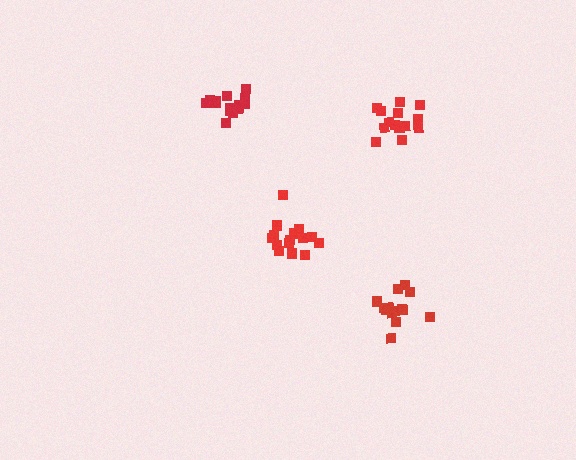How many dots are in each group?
Group 1: 15 dots, Group 2: 16 dots, Group 3: 16 dots, Group 4: 15 dots (62 total).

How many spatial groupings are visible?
There are 4 spatial groupings.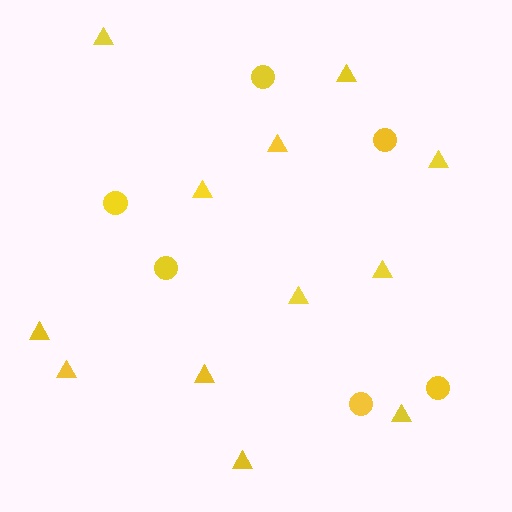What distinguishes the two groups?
There are 2 groups: one group of triangles (12) and one group of circles (6).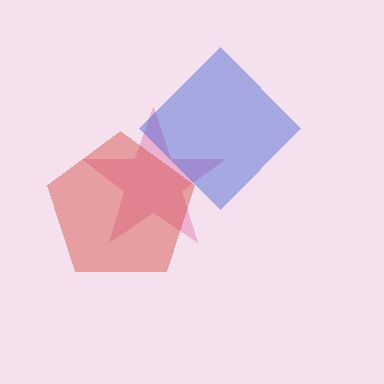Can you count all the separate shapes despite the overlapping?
Yes, there are 3 separate shapes.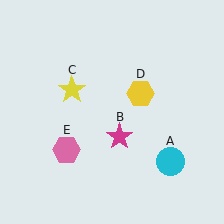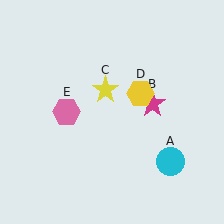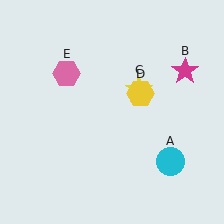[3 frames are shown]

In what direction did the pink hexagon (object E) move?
The pink hexagon (object E) moved up.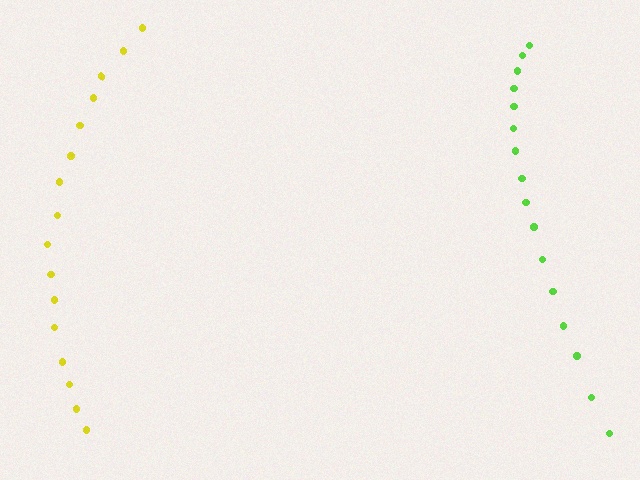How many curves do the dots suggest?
There are 2 distinct paths.